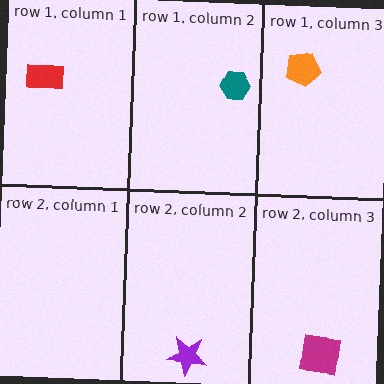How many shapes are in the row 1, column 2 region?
1.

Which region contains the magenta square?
The row 2, column 3 region.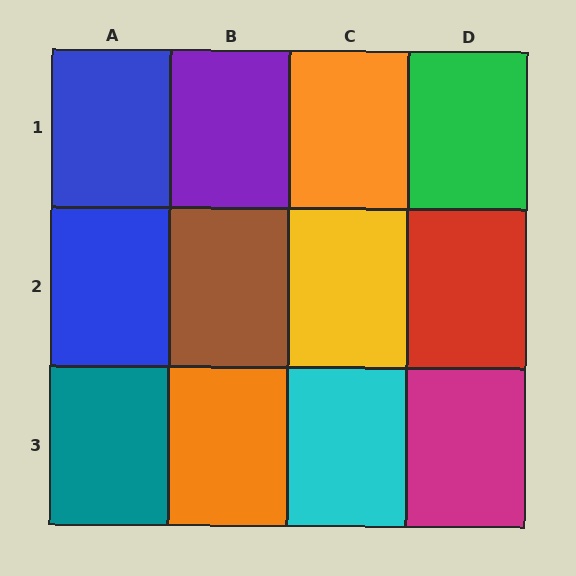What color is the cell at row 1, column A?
Blue.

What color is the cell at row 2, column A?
Blue.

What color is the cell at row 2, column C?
Yellow.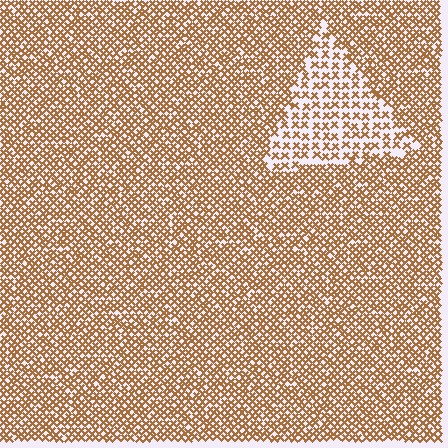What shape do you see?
I see a triangle.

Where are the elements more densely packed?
The elements are more densely packed outside the triangle boundary.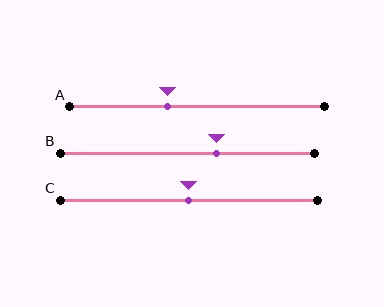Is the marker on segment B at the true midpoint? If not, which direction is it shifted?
No, the marker on segment B is shifted to the right by about 11% of the segment length.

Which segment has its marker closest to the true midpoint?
Segment C has its marker closest to the true midpoint.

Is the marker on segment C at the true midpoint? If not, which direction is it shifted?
Yes, the marker on segment C is at the true midpoint.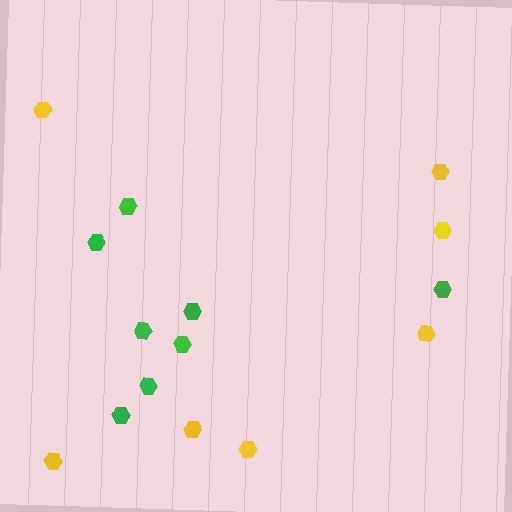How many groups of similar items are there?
There are 2 groups: one group of green hexagons (8) and one group of yellow hexagons (7).